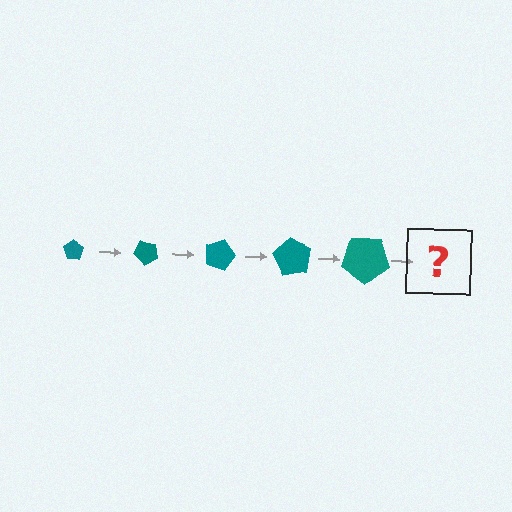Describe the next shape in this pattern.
It should be a pentagon, larger than the previous one and rotated 225 degrees from the start.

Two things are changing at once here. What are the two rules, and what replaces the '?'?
The two rules are that the pentagon grows larger each step and it rotates 45 degrees each step. The '?' should be a pentagon, larger than the previous one and rotated 225 degrees from the start.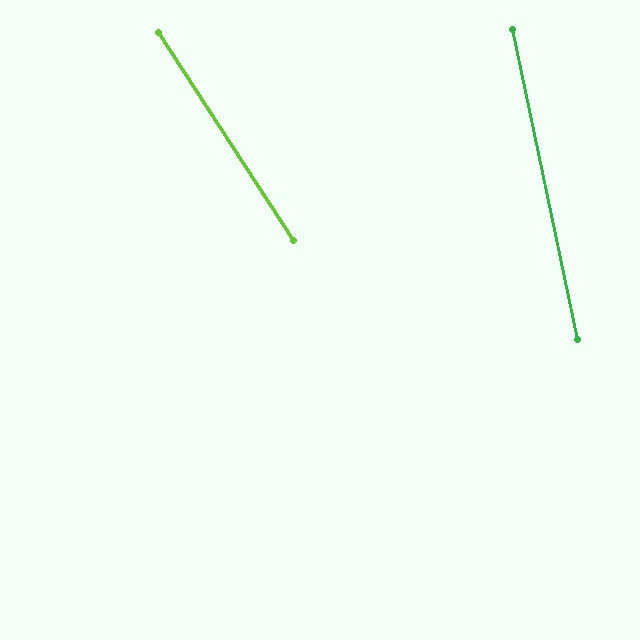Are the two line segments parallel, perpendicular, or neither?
Neither parallel nor perpendicular — they differ by about 21°.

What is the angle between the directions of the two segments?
Approximately 21 degrees.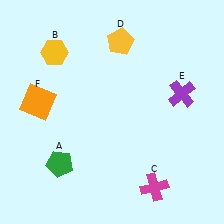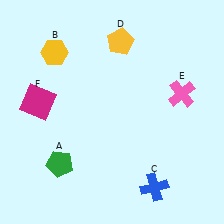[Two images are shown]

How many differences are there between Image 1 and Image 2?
There are 3 differences between the two images.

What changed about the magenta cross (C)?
In Image 1, C is magenta. In Image 2, it changed to blue.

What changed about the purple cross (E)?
In Image 1, E is purple. In Image 2, it changed to pink.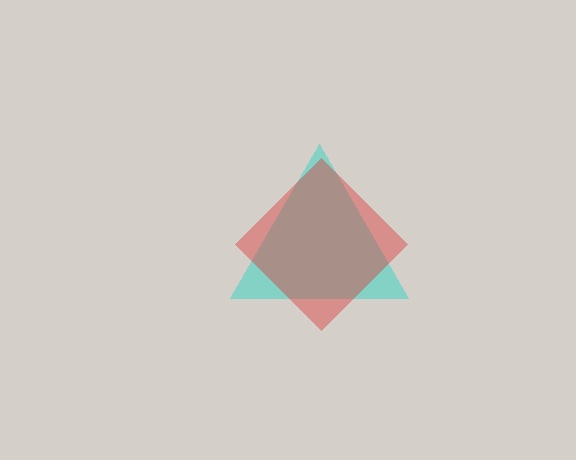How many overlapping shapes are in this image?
There are 2 overlapping shapes in the image.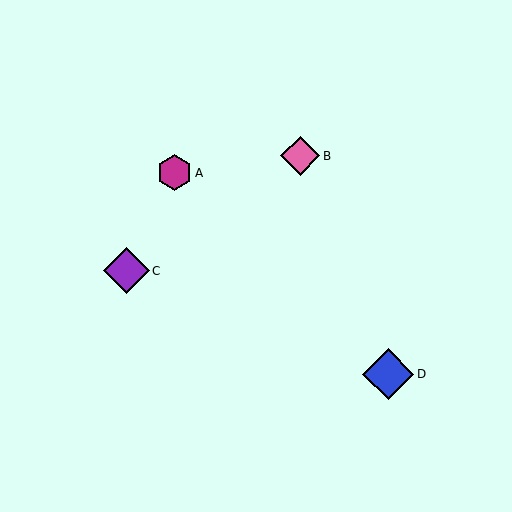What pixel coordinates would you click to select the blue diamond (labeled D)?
Click at (388, 374) to select the blue diamond D.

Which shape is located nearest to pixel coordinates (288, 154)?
The pink diamond (labeled B) at (300, 156) is nearest to that location.